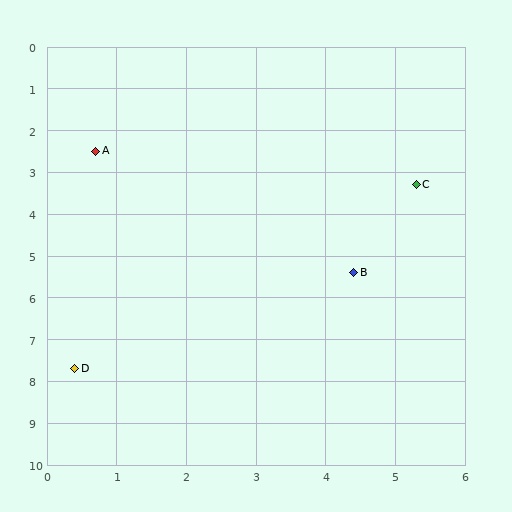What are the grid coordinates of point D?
Point D is at approximately (0.4, 7.7).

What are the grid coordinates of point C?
Point C is at approximately (5.3, 3.3).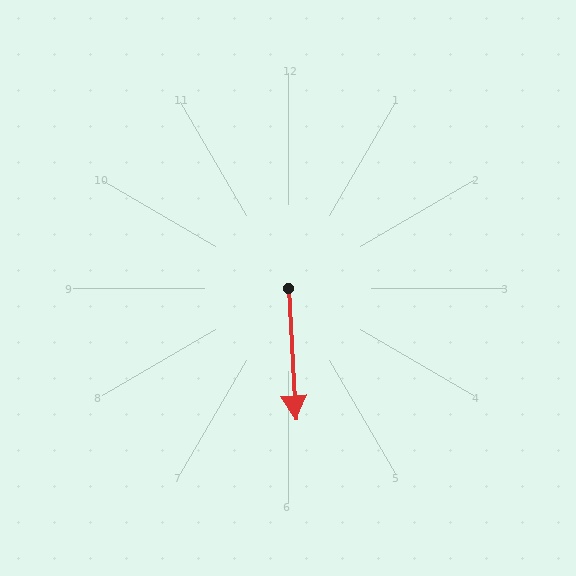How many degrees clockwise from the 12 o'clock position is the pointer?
Approximately 177 degrees.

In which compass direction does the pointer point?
South.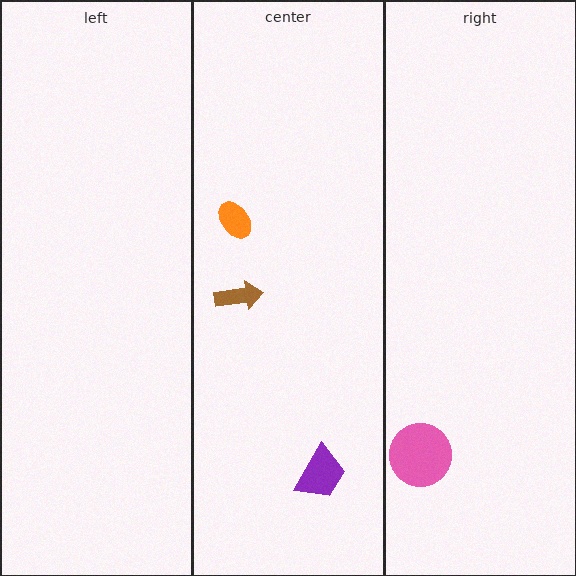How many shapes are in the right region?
1.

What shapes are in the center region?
The orange ellipse, the purple trapezoid, the brown arrow.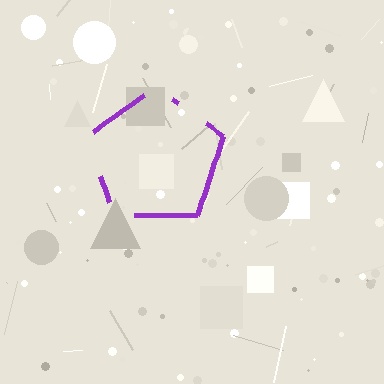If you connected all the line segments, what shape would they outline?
They would outline a pentagon.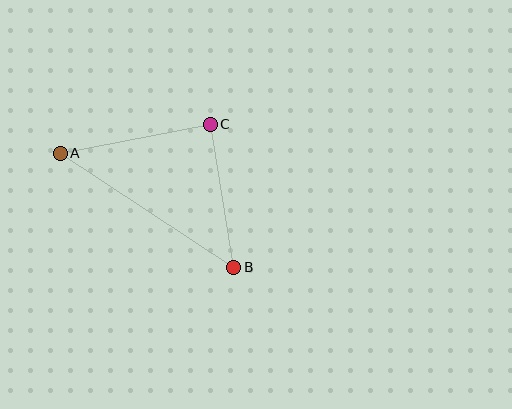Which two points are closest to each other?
Points B and C are closest to each other.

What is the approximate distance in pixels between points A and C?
The distance between A and C is approximately 153 pixels.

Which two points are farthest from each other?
Points A and B are farthest from each other.